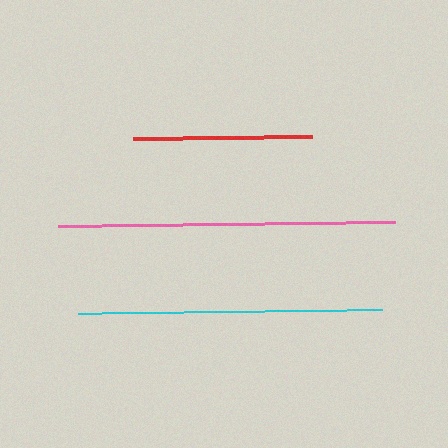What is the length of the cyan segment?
The cyan segment is approximately 304 pixels long.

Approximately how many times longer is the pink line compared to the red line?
The pink line is approximately 1.9 times the length of the red line.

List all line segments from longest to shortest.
From longest to shortest: pink, cyan, red.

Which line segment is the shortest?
The red line is the shortest at approximately 180 pixels.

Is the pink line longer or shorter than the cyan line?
The pink line is longer than the cyan line.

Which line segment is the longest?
The pink line is the longest at approximately 337 pixels.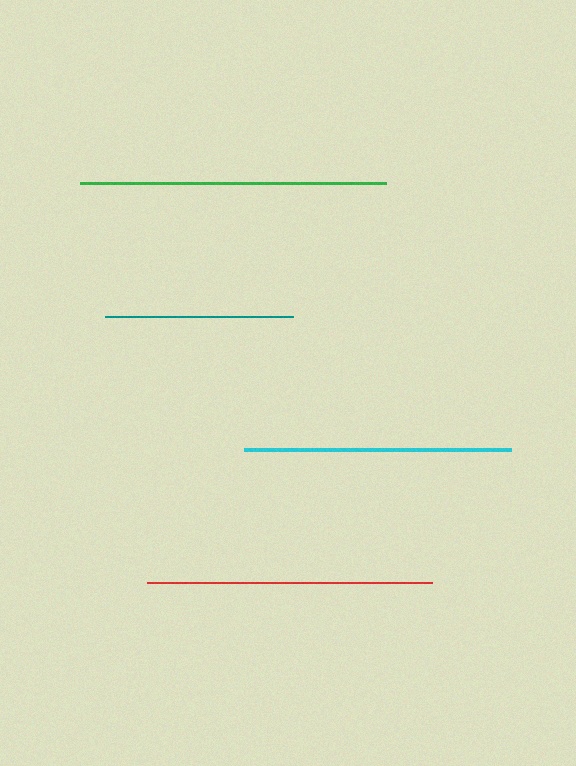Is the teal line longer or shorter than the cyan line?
The cyan line is longer than the teal line.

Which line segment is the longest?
The green line is the longest at approximately 306 pixels.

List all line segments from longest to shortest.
From longest to shortest: green, red, cyan, teal.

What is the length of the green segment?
The green segment is approximately 306 pixels long.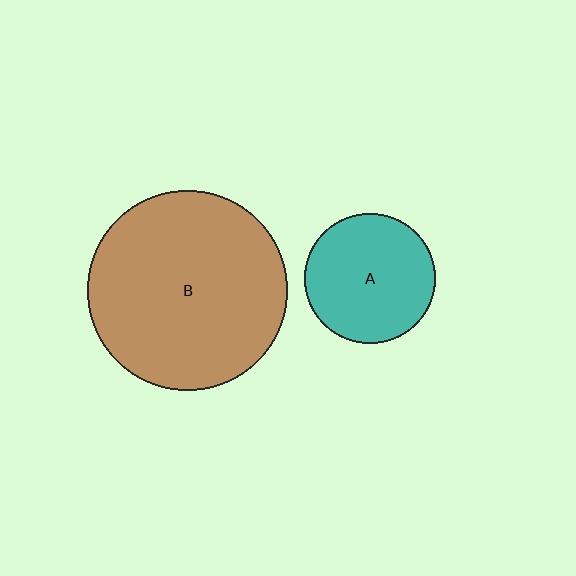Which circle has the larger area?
Circle B (brown).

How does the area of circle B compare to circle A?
Approximately 2.4 times.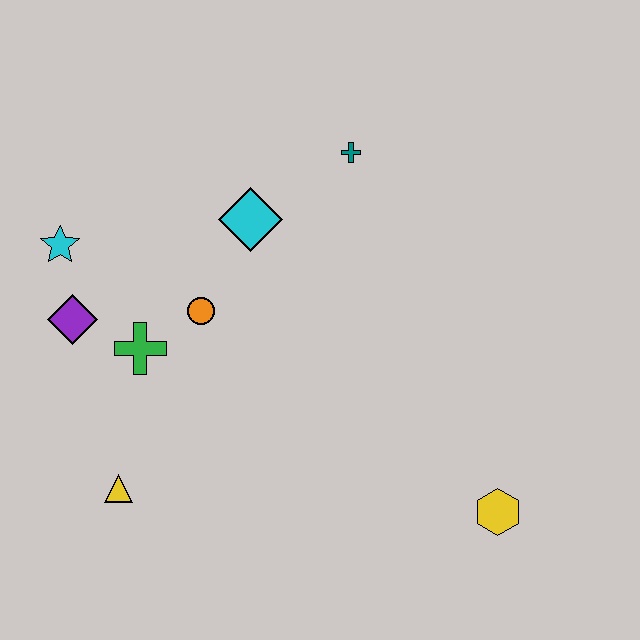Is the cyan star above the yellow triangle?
Yes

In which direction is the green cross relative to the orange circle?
The green cross is to the left of the orange circle.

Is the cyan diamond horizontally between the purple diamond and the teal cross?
Yes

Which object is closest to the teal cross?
The cyan diamond is closest to the teal cross.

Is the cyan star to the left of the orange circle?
Yes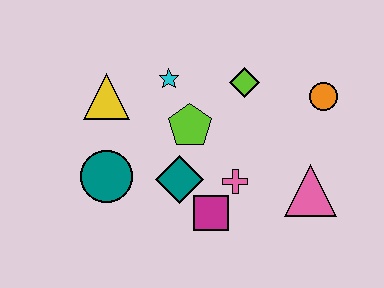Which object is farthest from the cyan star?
The pink triangle is farthest from the cyan star.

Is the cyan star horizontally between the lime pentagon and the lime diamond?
No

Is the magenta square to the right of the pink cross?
No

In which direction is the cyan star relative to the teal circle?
The cyan star is above the teal circle.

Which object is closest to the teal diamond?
The magenta square is closest to the teal diamond.